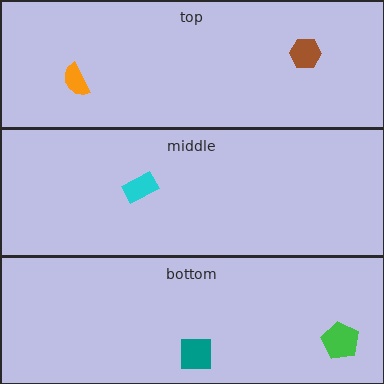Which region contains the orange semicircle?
The top region.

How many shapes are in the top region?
2.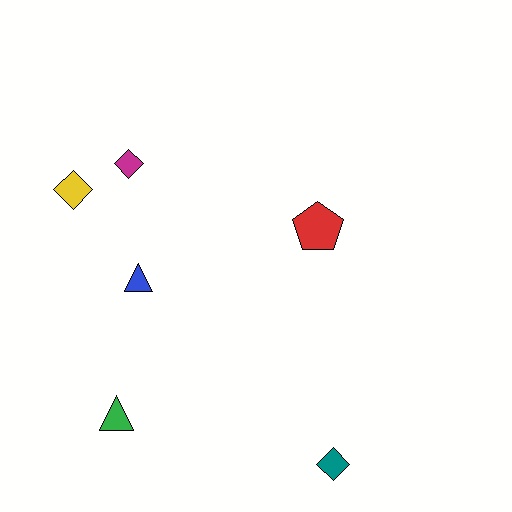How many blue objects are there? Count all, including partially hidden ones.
There is 1 blue object.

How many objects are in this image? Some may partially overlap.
There are 6 objects.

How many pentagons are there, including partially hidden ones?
There is 1 pentagon.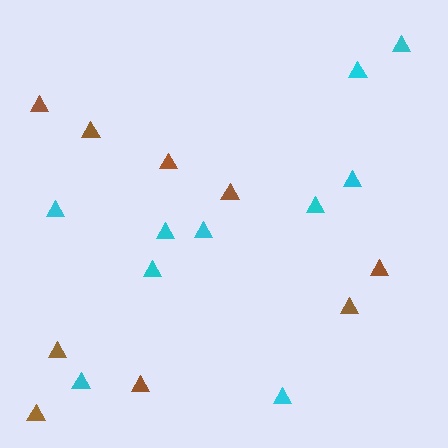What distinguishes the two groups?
There are 2 groups: one group of cyan triangles (10) and one group of brown triangles (9).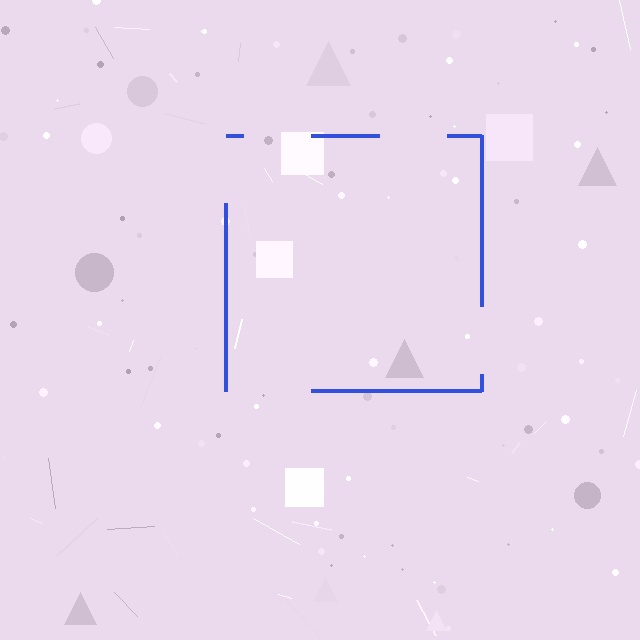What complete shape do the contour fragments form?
The contour fragments form a square.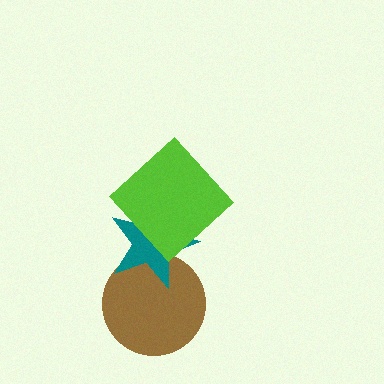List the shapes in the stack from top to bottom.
From top to bottom: the lime diamond, the teal star, the brown circle.